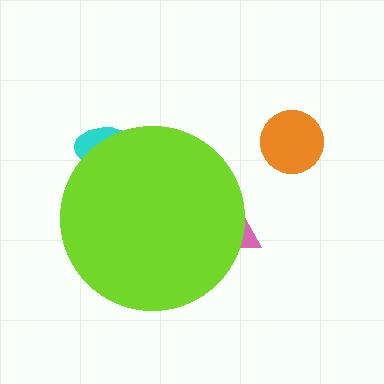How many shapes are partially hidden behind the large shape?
2 shapes are partially hidden.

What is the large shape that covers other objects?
A lime circle.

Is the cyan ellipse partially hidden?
Yes, the cyan ellipse is partially hidden behind the lime circle.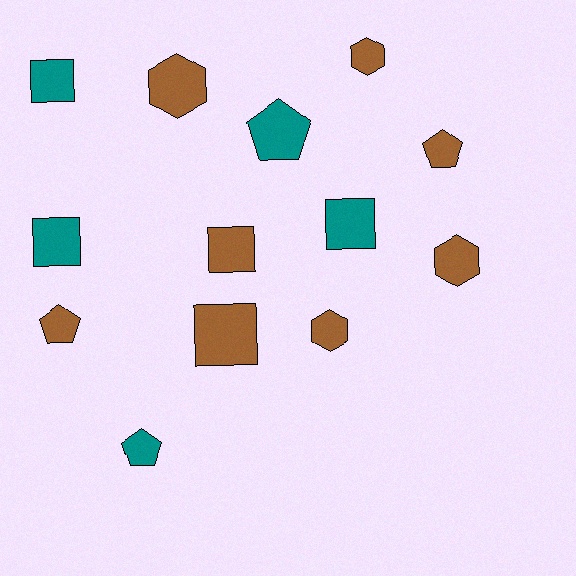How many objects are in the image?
There are 13 objects.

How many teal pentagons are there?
There are 2 teal pentagons.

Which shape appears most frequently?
Square, with 5 objects.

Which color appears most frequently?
Brown, with 8 objects.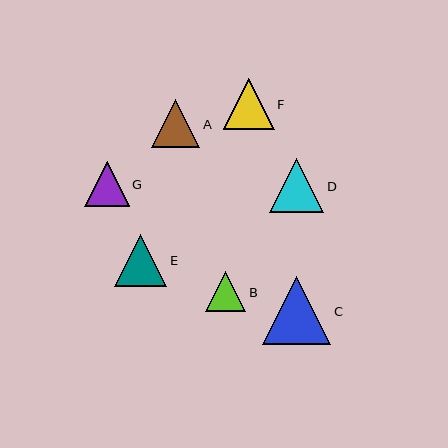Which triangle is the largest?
Triangle C is the largest with a size of approximately 68 pixels.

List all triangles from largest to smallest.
From largest to smallest: C, D, E, F, A, G, B.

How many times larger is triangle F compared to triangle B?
Triangle F is approximately 1.2 times the size of triangle B.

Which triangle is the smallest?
Triangle B is the smallest with a size of approximately 41 pixels.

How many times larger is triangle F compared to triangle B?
Triangle F is approximately 1.2 times the size of triangle B.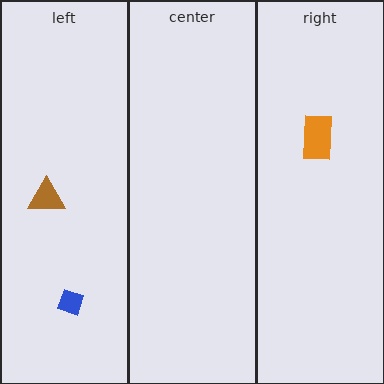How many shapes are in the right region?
1.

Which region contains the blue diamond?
The left region.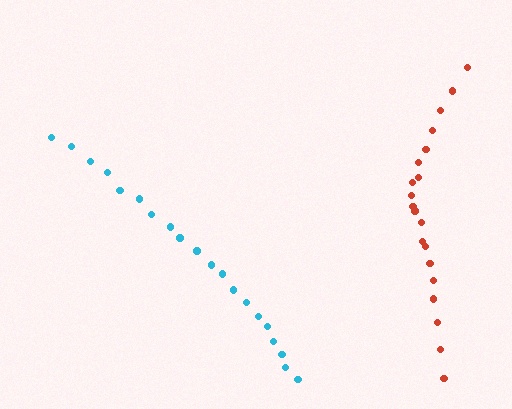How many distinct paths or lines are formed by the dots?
There are 2 distinct paths.